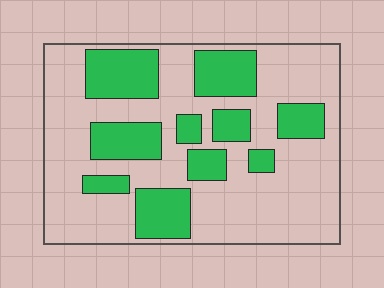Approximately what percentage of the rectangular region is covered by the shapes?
Approximately 30%.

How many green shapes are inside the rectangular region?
10.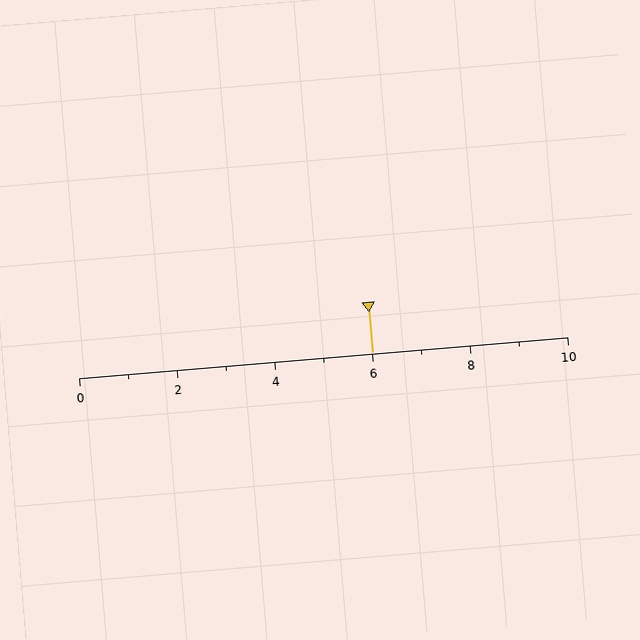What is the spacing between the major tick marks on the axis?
The major ticks are spaced 2 apart.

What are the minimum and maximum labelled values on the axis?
The axis runs from 0 to 10.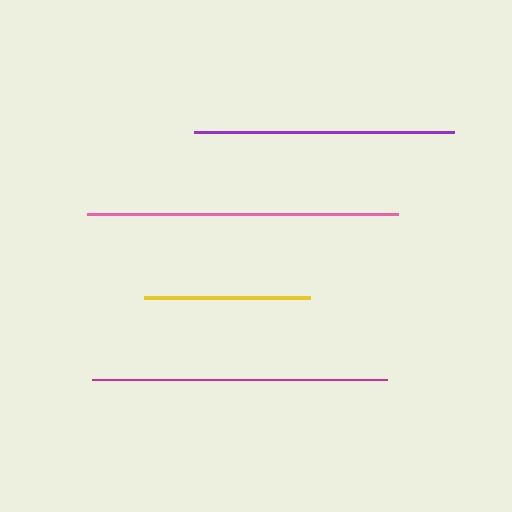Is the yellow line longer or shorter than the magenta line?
The magenta line is longer than the yellow line.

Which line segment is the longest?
The pink line is the longest at approximately 311 pixels.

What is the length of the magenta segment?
The magenta segment is approximately 295 pixels long.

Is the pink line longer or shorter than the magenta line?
The pink line is longer than the magenta line.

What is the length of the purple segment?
The purple segment is approximately 260 pixels long.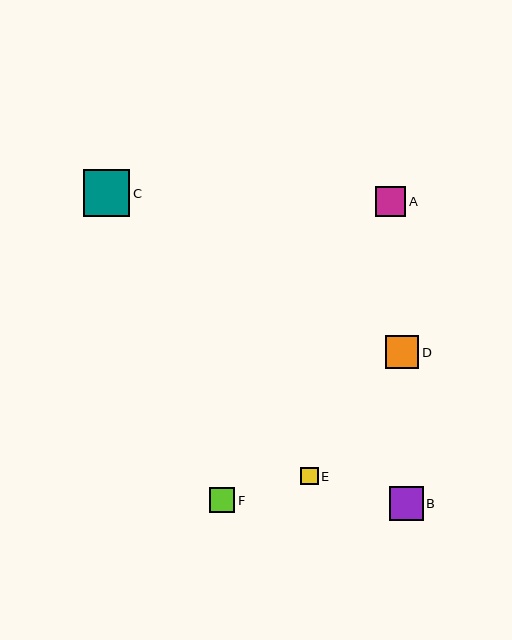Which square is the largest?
Square C is the largest with a size of approximately 47 pixels.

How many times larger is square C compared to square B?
Square C is approximately 1.4 times the size of square B.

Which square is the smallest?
Square E is the smallest with a size of approximately 17 pixels.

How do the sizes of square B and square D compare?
Square B and square D are approximately the same size.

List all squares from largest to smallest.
From largest to smallest: C, B, D, A, F, E.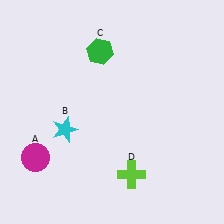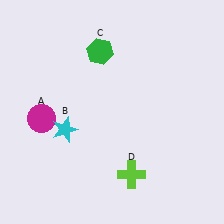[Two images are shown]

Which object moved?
The magenta circle (A) moved up.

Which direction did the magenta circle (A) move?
The magenta circle (A) moved up.